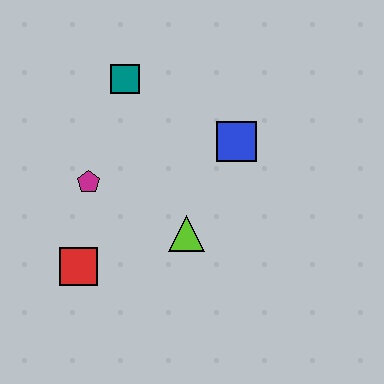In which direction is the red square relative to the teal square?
The red square is below the teal square.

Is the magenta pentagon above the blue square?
No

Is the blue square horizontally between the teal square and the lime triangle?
No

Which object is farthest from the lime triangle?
The teal square is farthest from the lime triangle.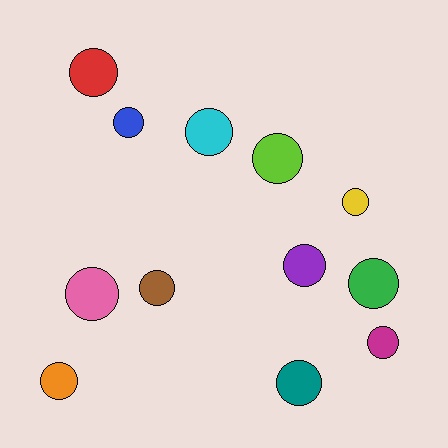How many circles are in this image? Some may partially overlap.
There are 12 circles.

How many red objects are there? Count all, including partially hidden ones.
There is 1 red object.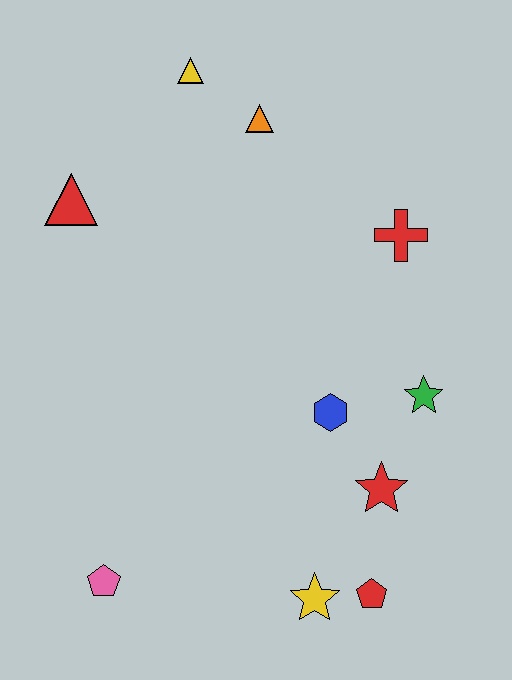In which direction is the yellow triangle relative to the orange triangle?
The yellow triangle is to the left of the orange triangle.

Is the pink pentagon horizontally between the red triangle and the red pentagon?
Yes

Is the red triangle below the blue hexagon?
No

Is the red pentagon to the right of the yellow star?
Yes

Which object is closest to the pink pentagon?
The yellow star is closest to the pink pentagon.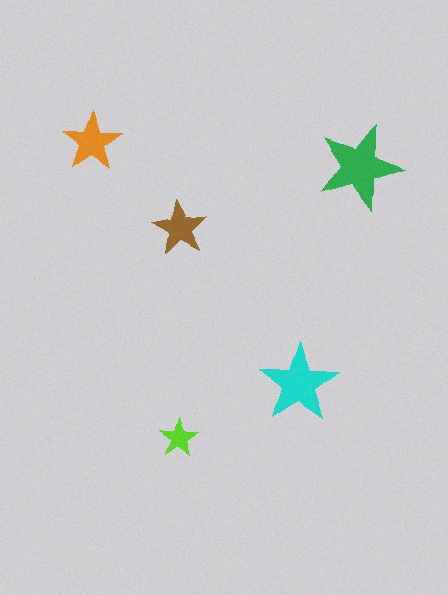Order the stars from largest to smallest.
the green one, the cyan one, the orange one, the brown one, the lime one.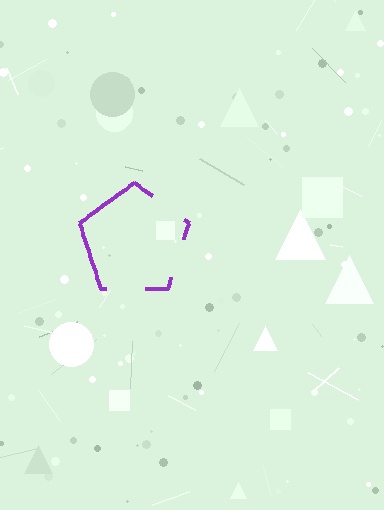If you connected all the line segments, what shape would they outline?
They would outline a pentagon.